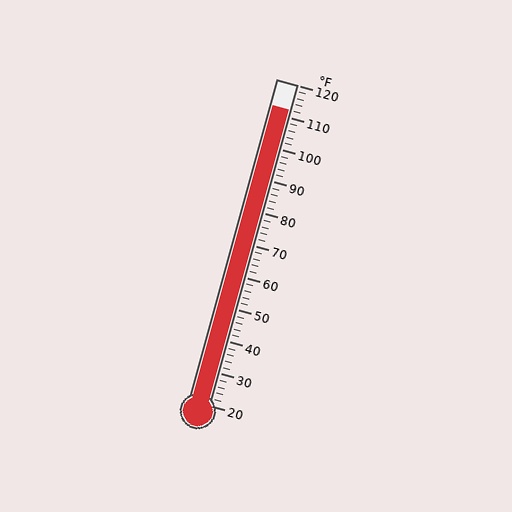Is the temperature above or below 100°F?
The temperature is above 100°F.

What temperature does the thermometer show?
The thermometer shows approximately 112°F.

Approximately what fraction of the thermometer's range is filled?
The thermometer is filled to approximately 90% of its range.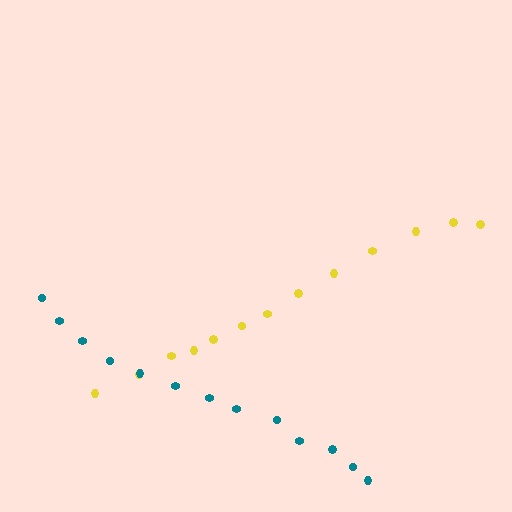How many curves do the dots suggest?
There are 2 distinct paths.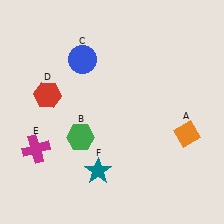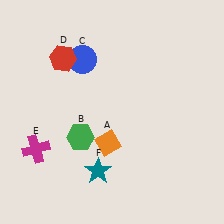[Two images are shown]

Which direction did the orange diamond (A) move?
The orange diamond (A) moved left.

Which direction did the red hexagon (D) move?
The red hexagon (D) moved up.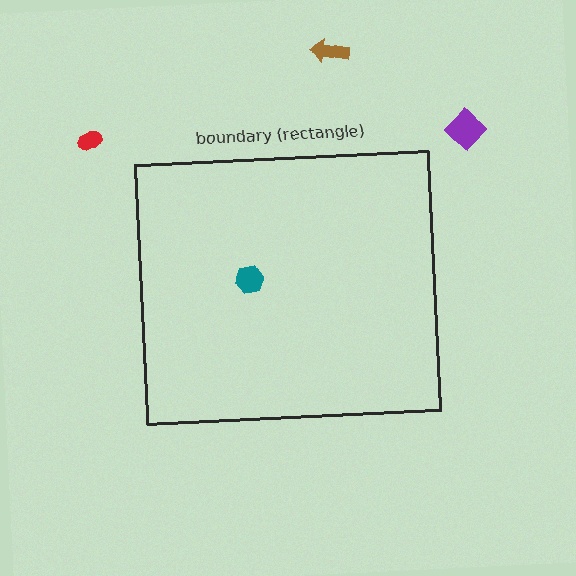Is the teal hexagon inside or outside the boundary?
Inside.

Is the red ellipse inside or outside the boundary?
Outside.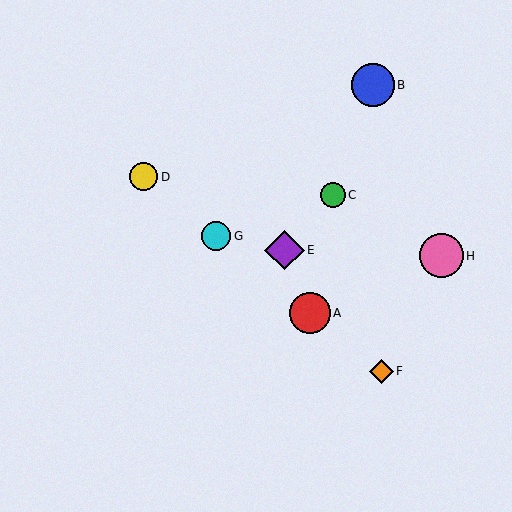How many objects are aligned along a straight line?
4 objects (A, D, F, G) are aligned along a straight line.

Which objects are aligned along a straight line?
Objects A, D, F, G are aligned along a straight line.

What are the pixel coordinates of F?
Object F is at (381, 371).